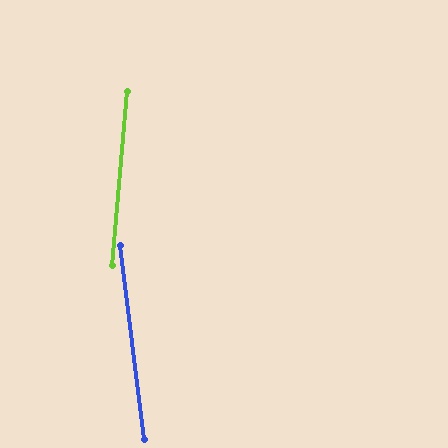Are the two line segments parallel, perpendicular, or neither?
Neither parallel nor perpendicular — they differ by about 12°.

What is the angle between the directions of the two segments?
Approximately 12 degrees.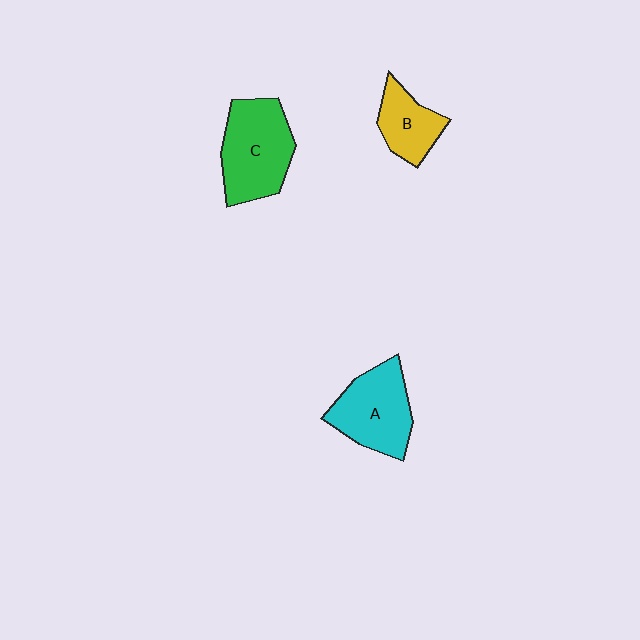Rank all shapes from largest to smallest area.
From largest to smallest: C (green), A (cyan), B (yellow).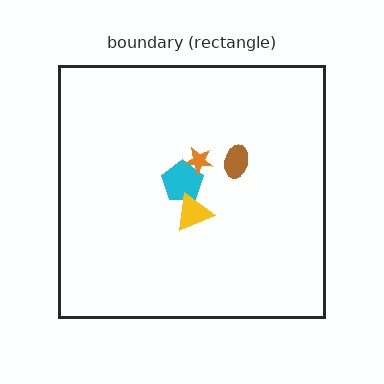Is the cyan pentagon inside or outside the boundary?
Inside.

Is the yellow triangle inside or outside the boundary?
Inside.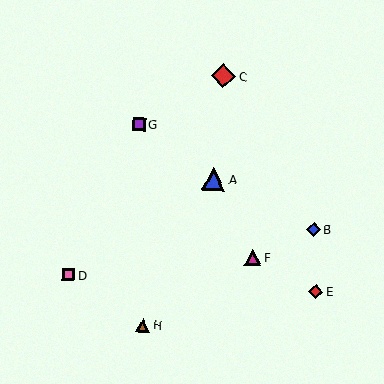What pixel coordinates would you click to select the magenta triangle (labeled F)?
Click at (253, 257) to select the magenta triangle F.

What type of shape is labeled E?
Shape E is a red diamond.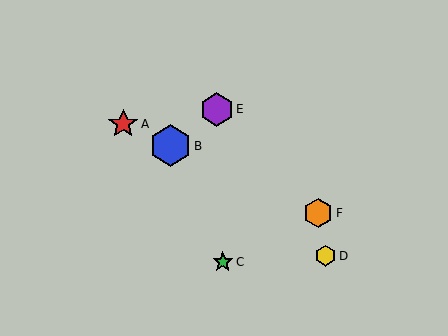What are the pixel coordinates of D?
Object D is at (325, 256).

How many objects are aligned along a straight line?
3 objects (A, B, F) are aligned along a straight line.